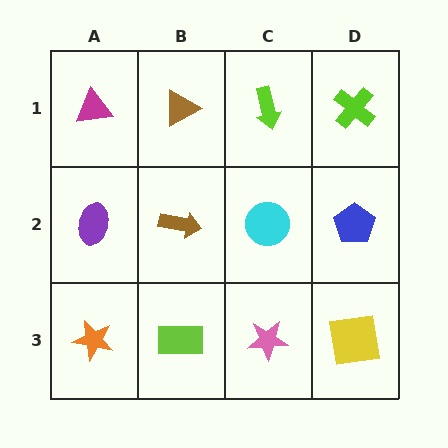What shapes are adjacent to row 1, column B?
A brown arrow (row 2, column B), a magenta triangle (row 1, column A), a lime arrow (row 1, column C).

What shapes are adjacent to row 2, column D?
A lime cross (row 1, column D), a yellow square (row 3, column D), a cyan circle (row 2, column C).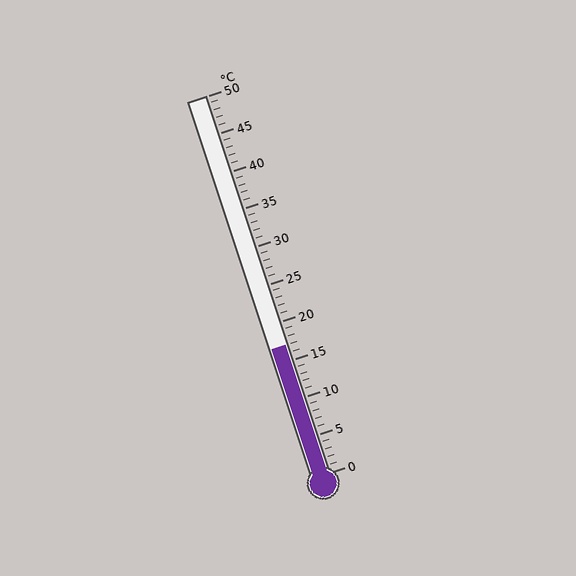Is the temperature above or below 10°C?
The temperature is above 10°C.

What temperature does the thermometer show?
The thermometer shows approximately 17°C.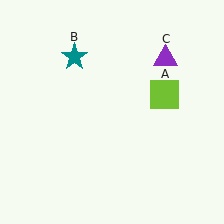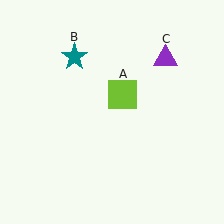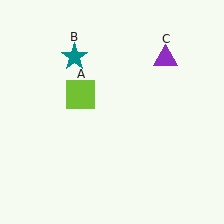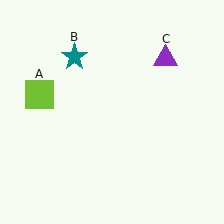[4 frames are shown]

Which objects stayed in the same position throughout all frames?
Teal star (object B) and purple triangle (object C) remained stationary.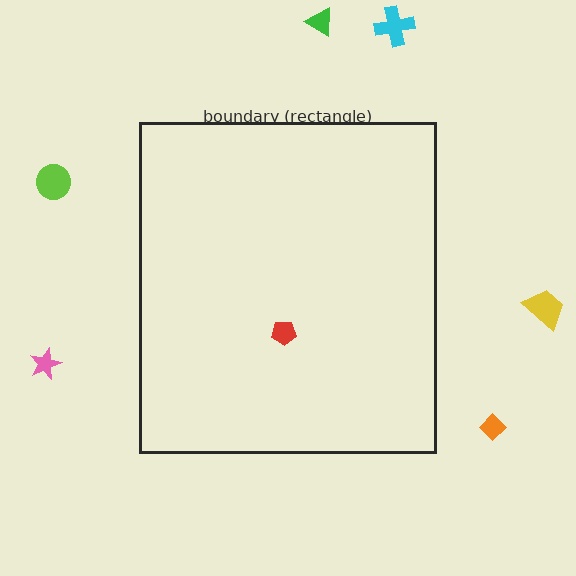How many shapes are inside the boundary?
1 inside, 6 outside.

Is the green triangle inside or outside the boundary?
Outside.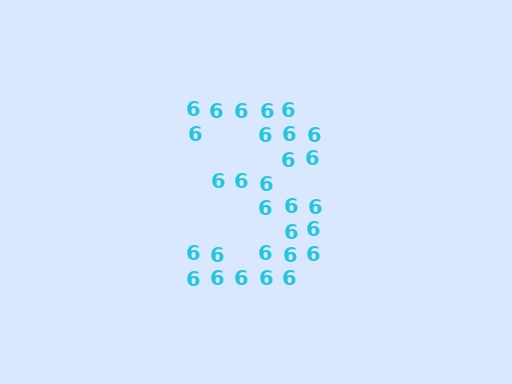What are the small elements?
The small elements are digit 6's.